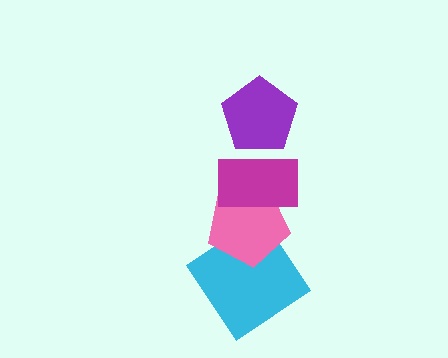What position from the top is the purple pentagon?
The purple pentagon is 1st from the top.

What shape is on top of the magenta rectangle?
The purple pentagon is on top of the magenta rectangle.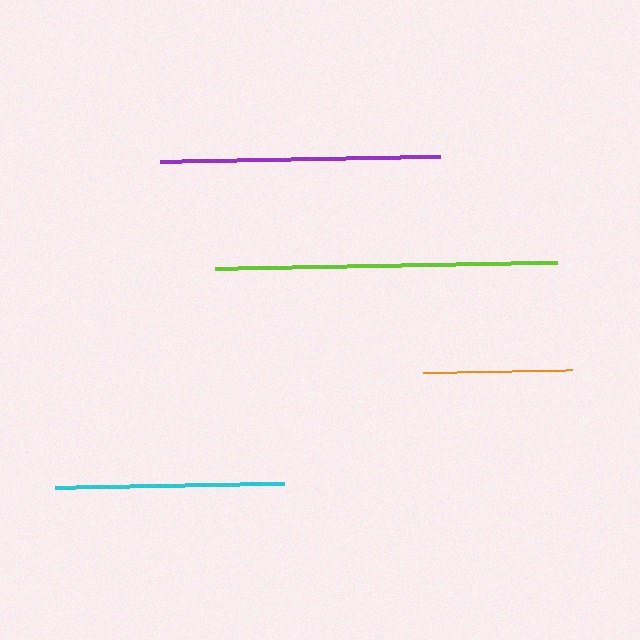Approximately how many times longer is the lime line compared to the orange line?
The lime line is approximately 2.3 times the length of the orange line.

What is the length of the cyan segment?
The cyan segment is approximately 229 pixels long.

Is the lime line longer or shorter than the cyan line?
The lime line is longer than the cyan line.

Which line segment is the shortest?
The orange line is the shortest at approximately 150 pixels.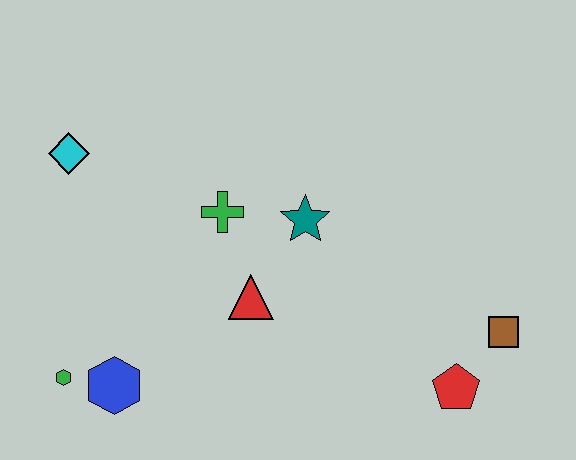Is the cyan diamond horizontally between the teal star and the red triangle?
No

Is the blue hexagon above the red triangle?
No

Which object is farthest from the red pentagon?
The cyan diamond is farthest from the red pentagon.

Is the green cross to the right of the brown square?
No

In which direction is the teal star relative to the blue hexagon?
The teal star is to the right of the blue hexagon.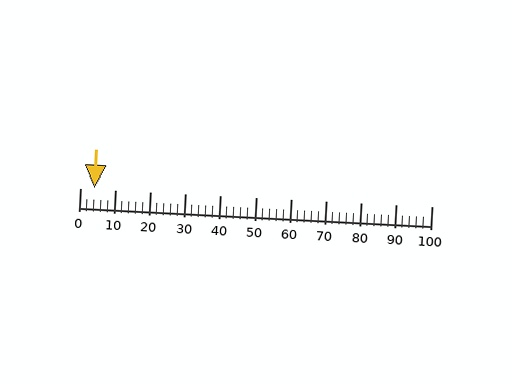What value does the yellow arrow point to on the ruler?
The yellow arrow points to approximately 4.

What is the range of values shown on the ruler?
The ruler shows values from 0 to 100.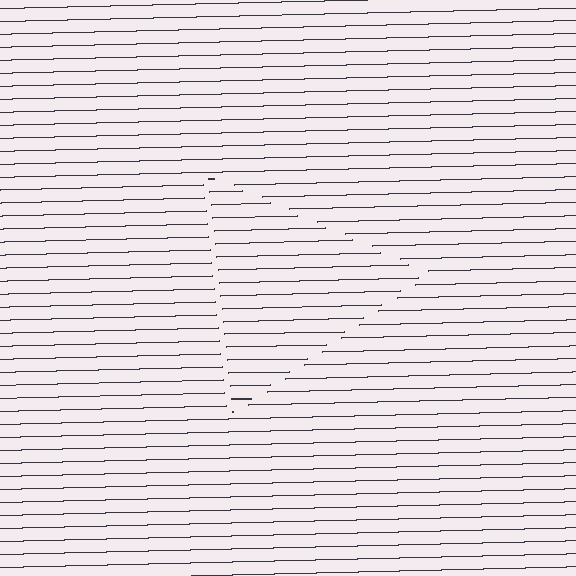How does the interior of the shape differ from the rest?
The interior of the shape contains the same grating, shifted by half a period — the contour is defined by the phase discontinuity where line-ends from the inner and outer gratings abut.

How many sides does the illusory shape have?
3 sides — the line-ends trace a triangle.